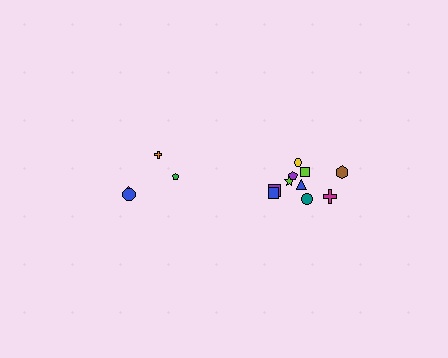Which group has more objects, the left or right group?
The right group.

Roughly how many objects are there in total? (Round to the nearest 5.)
Roughly 15 objects in total.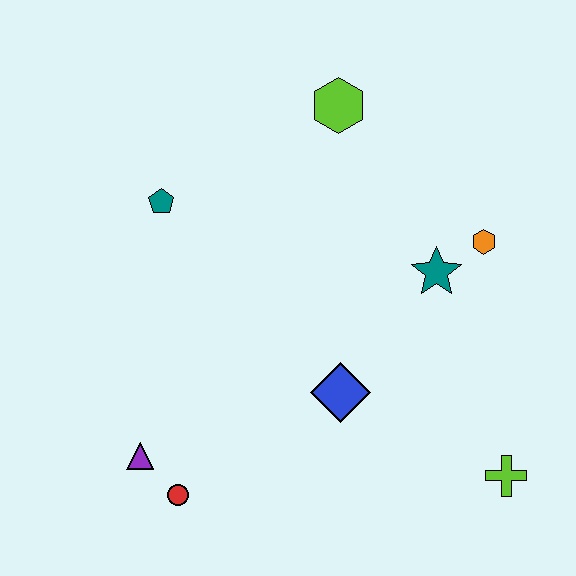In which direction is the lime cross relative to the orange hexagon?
The lime cross is below the orange hexagon.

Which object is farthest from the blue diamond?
The lime hexagon is farthest from the blue diamond.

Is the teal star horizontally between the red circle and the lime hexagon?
No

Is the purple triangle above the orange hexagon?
No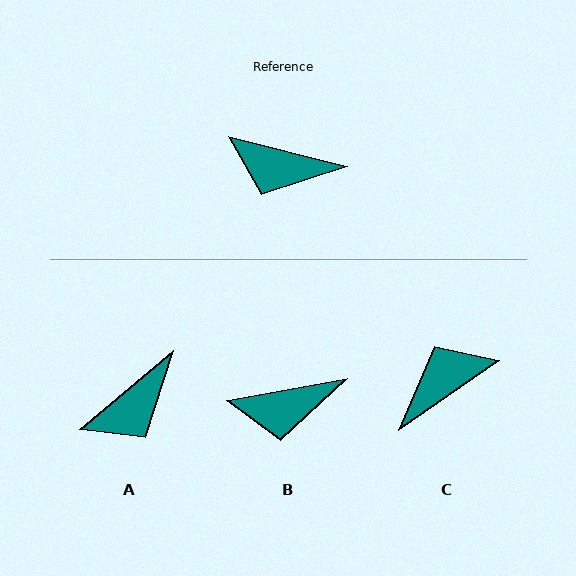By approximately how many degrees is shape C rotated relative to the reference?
Approximately 131 degrees clockwise.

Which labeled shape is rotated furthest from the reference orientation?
C, about 131 degrees away.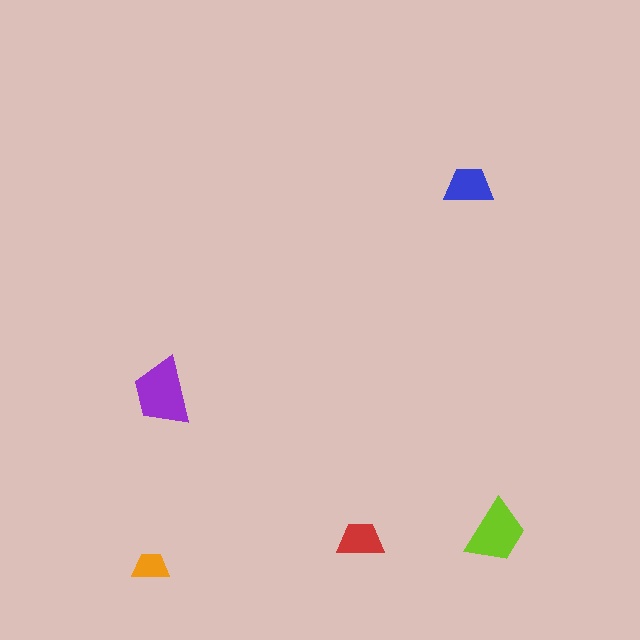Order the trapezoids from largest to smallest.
the purple one, the lime one, the blue one, the red one, the orange one.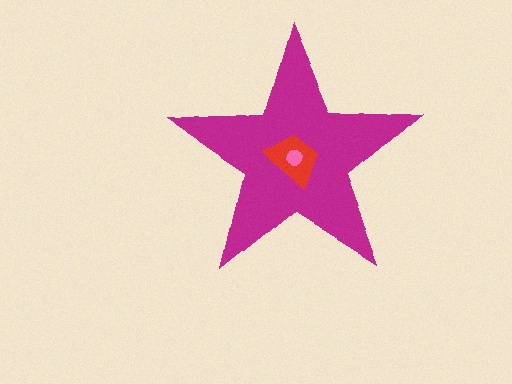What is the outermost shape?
The magenta star.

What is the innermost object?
The pink circle.